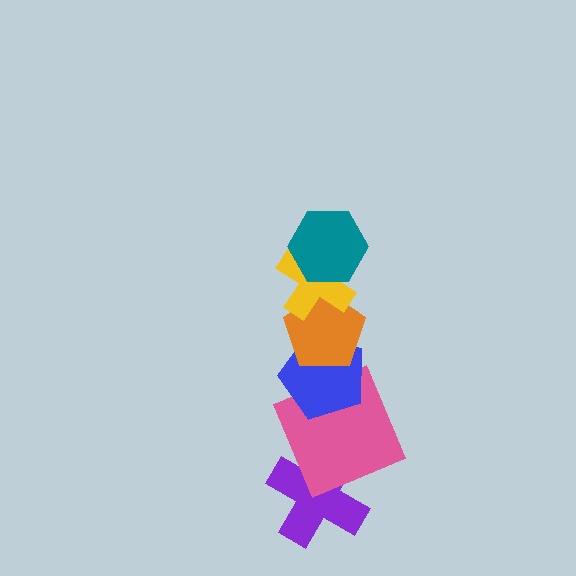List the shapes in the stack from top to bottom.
From top to bottom: the teal hexagon, the yellow cross, the orange pentagon, the blue pentagon, the pink square, the purple cross.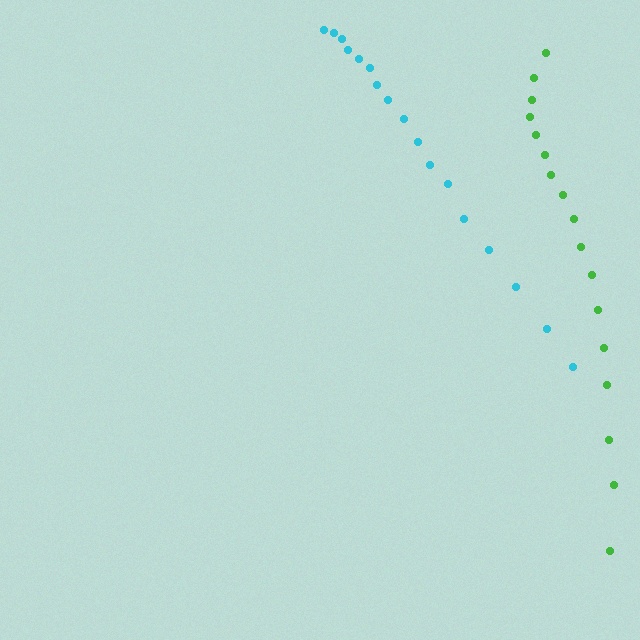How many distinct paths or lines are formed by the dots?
There are 2 distinct paths.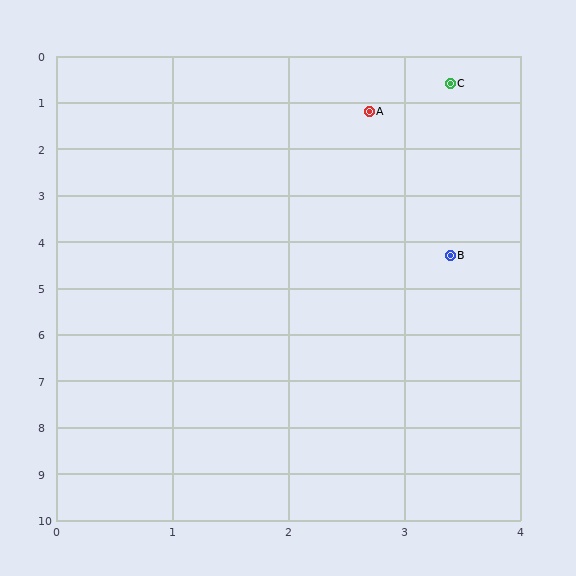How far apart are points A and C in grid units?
Points A and C are about 0.9 grid units apart.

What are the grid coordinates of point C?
Point C is at approximately (3.4, 0.6).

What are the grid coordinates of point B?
Point B is at approximately (3.4, 4.3).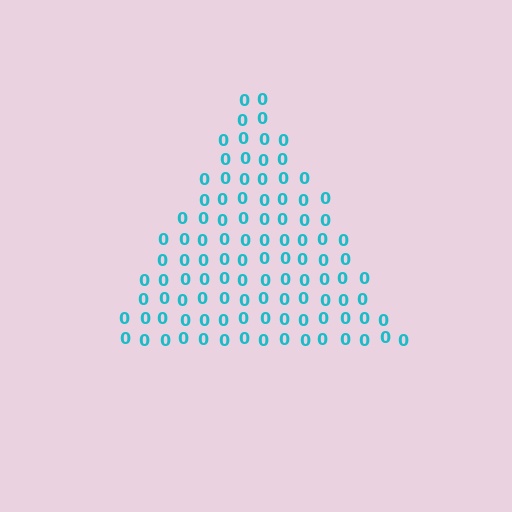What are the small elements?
The small elements are digit 0's.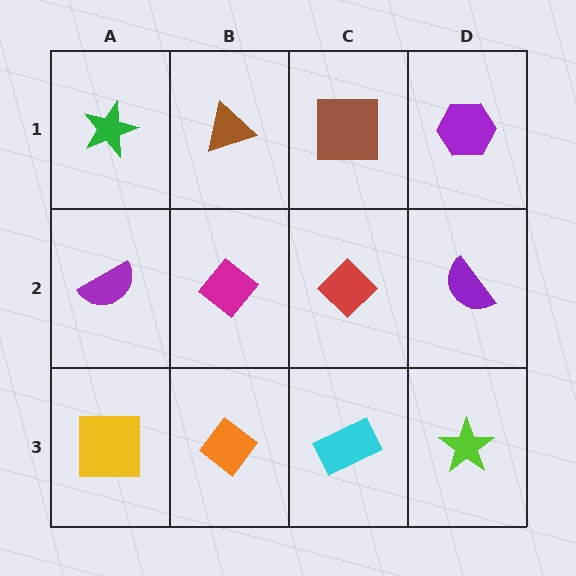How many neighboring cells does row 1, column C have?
3.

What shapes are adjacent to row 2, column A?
A green star (row 1, column A), a yellow square (row 3, column A), a magenta diamond (row 2, column B).